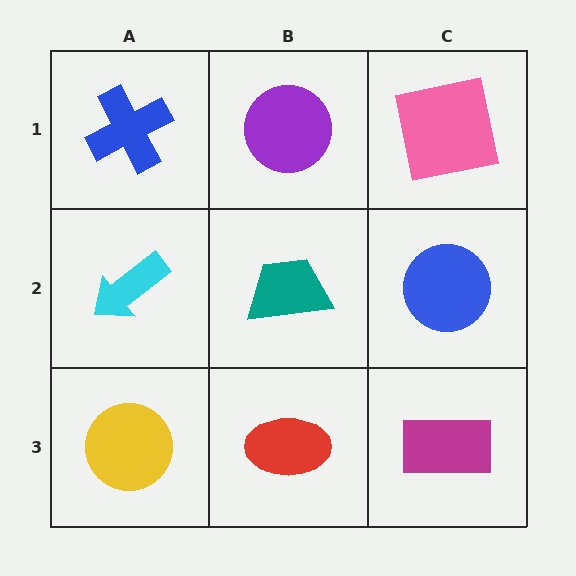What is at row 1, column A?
A blue cross.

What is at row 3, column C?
A magenta rectangle.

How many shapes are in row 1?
3 shapes.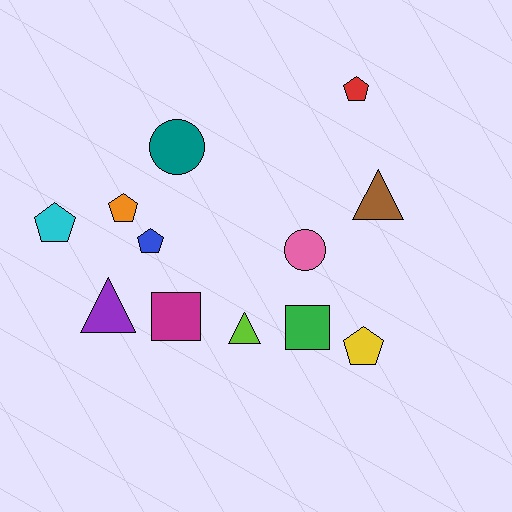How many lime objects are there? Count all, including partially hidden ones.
There is 1 lime object.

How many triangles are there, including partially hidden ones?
There are 3 triangles.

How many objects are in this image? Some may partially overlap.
There are 12 objects.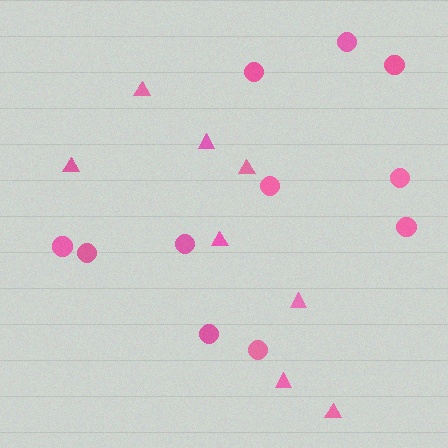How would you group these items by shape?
There are 2 groups: one group of triangles (8) and one group of circles (11).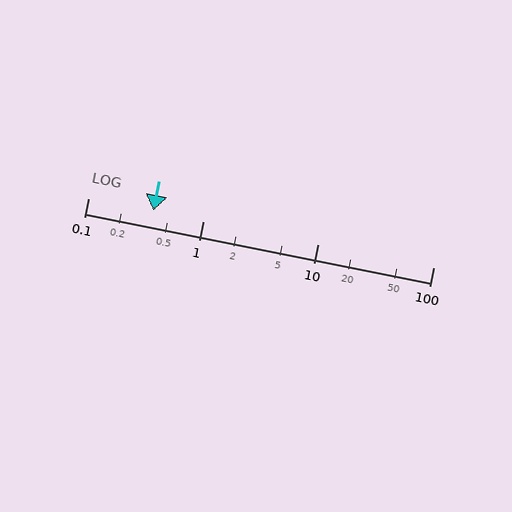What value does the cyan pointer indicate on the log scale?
The pointer indicates approximately 0.37.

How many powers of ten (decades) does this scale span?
The scale spans 3 decades, from 0.1 to 100.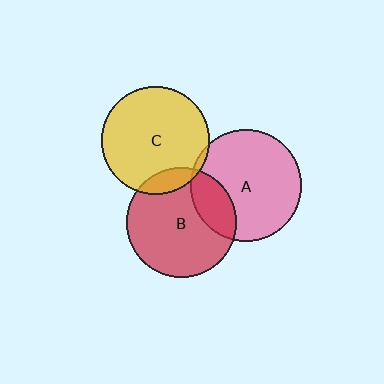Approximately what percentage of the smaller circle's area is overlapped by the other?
Approximately 5%.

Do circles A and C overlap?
Yes.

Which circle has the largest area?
Circle A (pink).